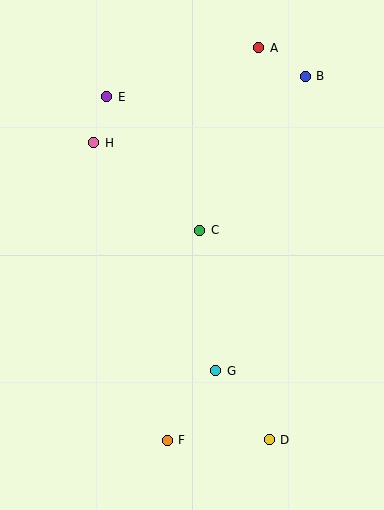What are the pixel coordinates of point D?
Point D is at (269, 440).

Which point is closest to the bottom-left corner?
Point F is closest to the bottom-left corner.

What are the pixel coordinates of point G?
Point G is at (216, 371).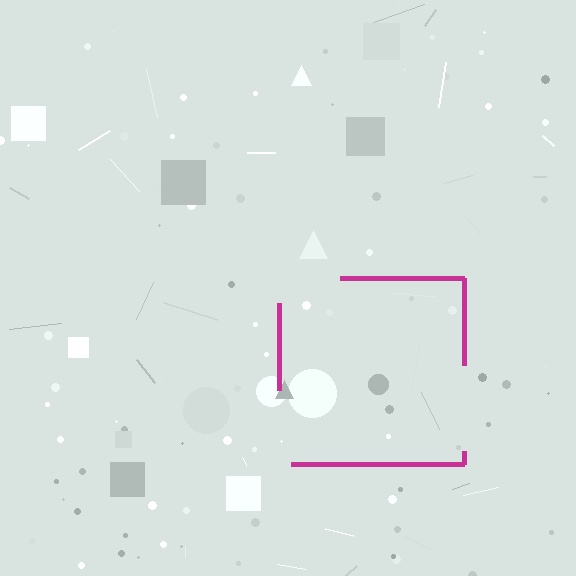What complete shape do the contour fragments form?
The contour fragments form a square.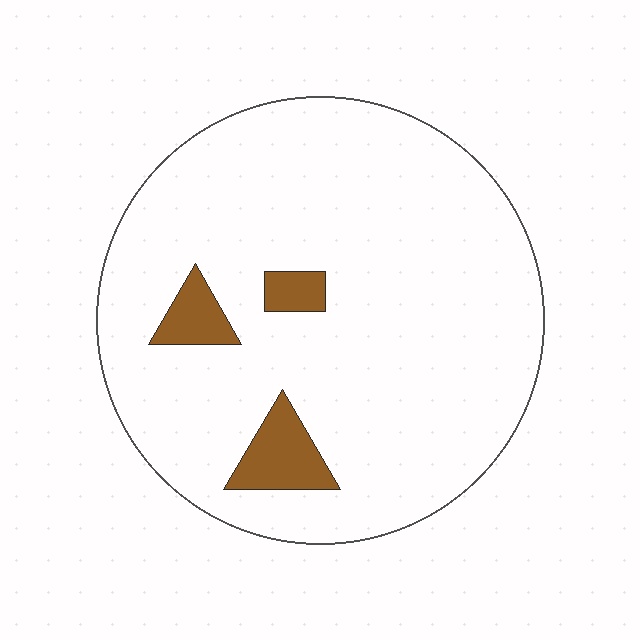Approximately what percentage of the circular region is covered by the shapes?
Approximately 10%.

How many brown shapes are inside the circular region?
3.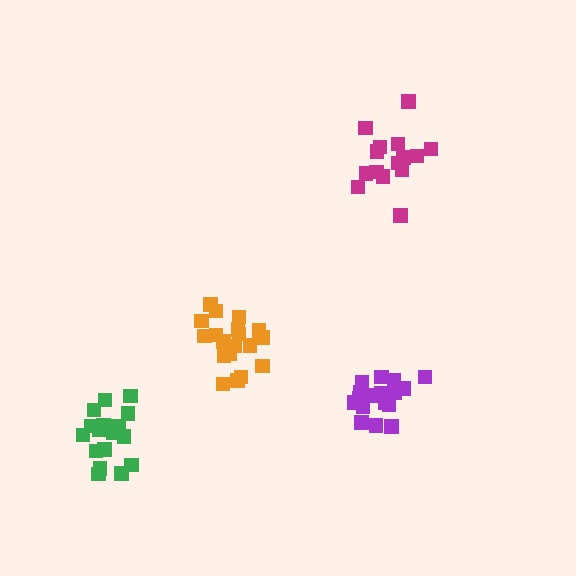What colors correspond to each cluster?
The clusters are colored: orange, magenta, green, purple.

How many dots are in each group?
Group 1: 19 dots, Group 2: 15 dots, Group 3: 18 dots, Group 4: 17 dots (69 total).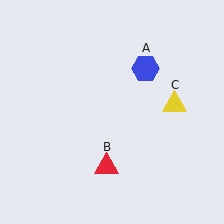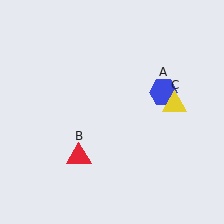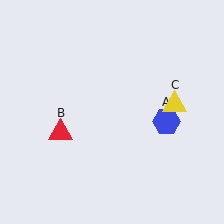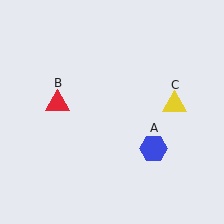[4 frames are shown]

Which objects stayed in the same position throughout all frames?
Yellow triangle (object C) remained stationary.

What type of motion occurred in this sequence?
The blue hexagon (object A), red triangle (object B) rotated clockwise around the center of the scene.